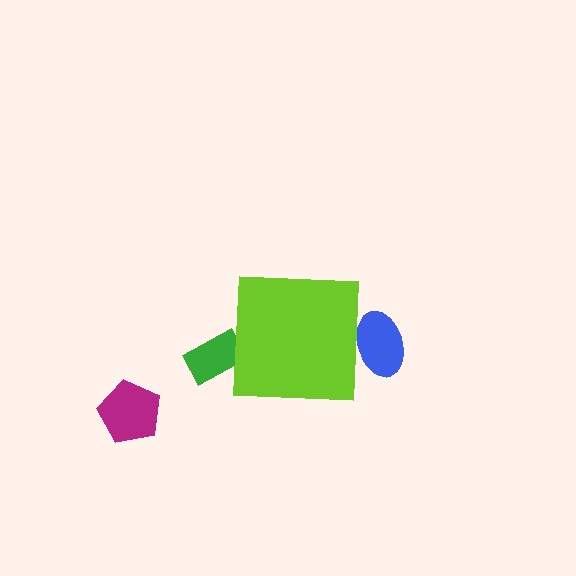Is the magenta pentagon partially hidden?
No, the magenta pentagon is fully visible.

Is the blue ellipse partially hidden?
Yes, the blue ellipse is partially hidden behind the lime square.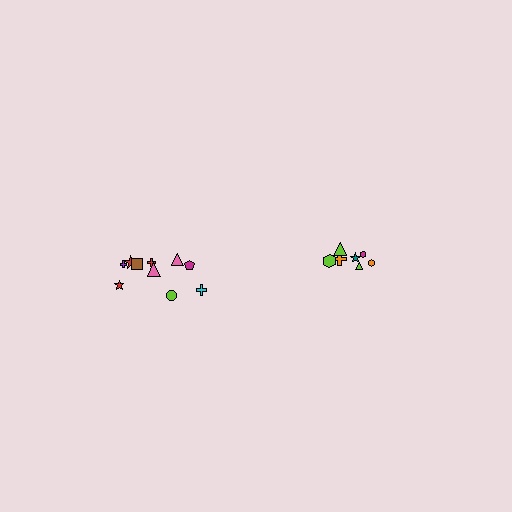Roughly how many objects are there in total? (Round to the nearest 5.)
Roughly 15 objects in total.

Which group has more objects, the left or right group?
The left group.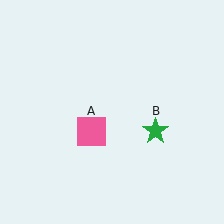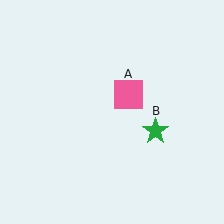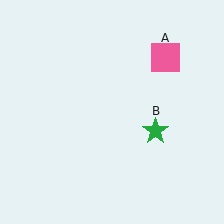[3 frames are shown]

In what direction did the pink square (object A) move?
The pink square (object A) moved up and to the right.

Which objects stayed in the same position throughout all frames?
Green star (object B) remained stationary.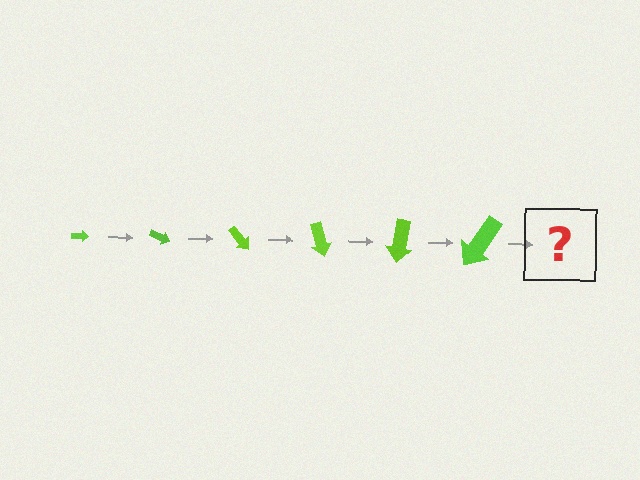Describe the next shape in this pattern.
It should be an arrow, larger than the previous one and rotated 150 degrees from the start.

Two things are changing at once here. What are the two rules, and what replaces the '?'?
The two rules are that the arrow grows larger each step and it rotates 25 degrees each step. The '?' should be an arrow, larger than the previous one and rotated 150 degrees from the start.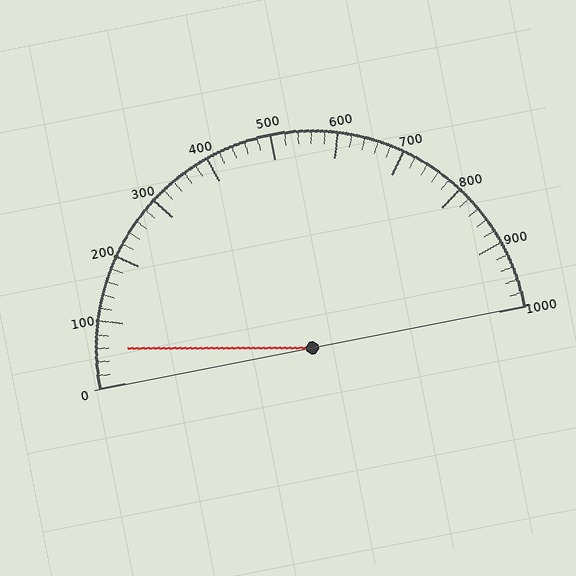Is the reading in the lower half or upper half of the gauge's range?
The reading is in the lower half of the range (0 to 1000).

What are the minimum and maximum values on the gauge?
The gauge ranges from 0 to 1000.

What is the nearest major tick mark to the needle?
The nearest major tick mark is 100.